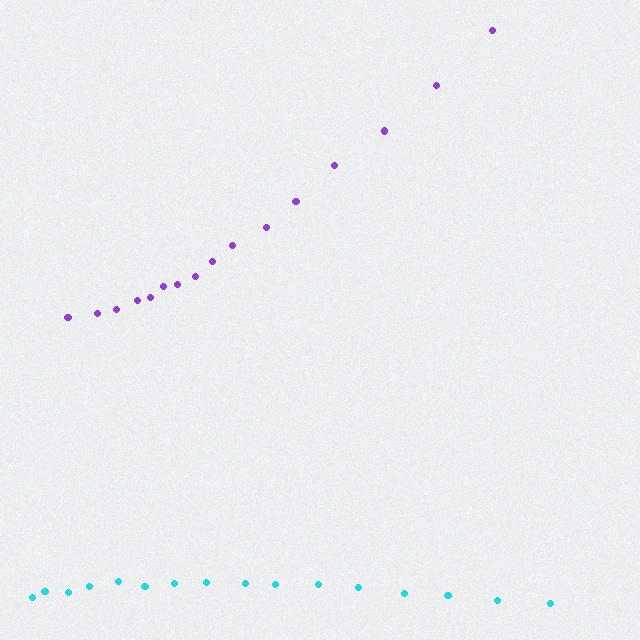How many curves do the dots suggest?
There are 2 distinct paths.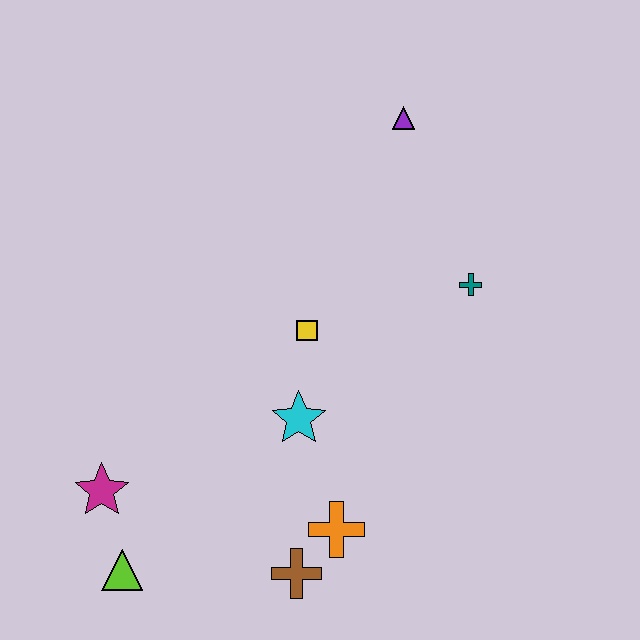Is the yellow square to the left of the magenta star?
No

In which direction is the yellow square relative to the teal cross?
The yellow square is to the left of the teal cross.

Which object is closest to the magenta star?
The lime triangle is closest to the magenta star.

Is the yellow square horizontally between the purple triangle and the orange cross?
No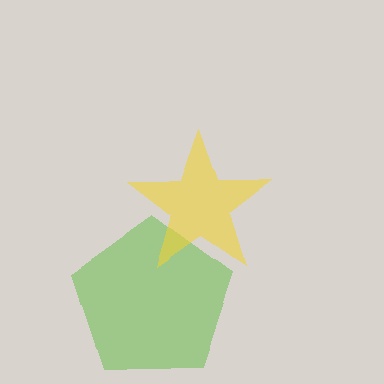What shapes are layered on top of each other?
The layered shapes are: a lime pentagon, a yellow star.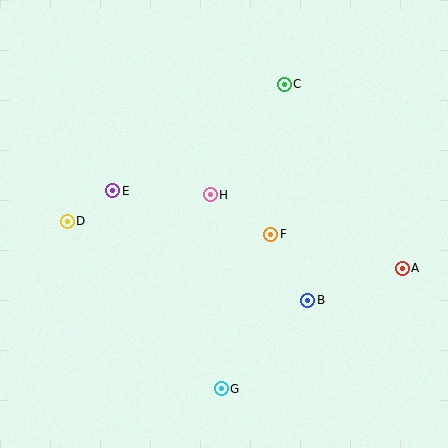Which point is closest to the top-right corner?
Point C is closest to the top-right corner.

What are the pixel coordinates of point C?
Point C is at (284, 84).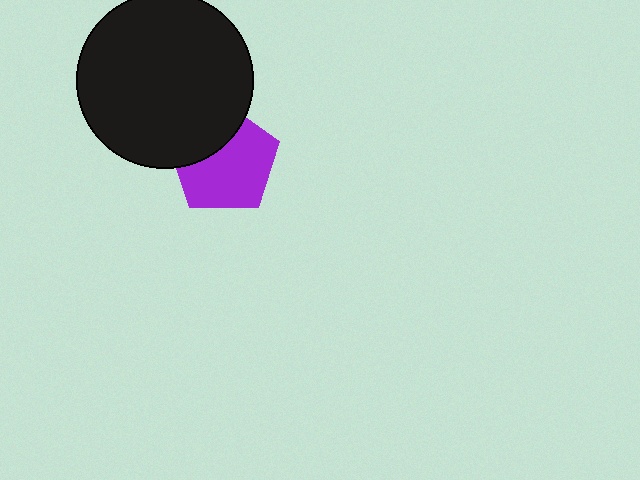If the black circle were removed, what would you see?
You would see the complete purple pentagon.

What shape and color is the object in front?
The object in front is a black circle.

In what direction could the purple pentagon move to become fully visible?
The purple pentagon could move down. That would shift it out from behind the black circle entirely.